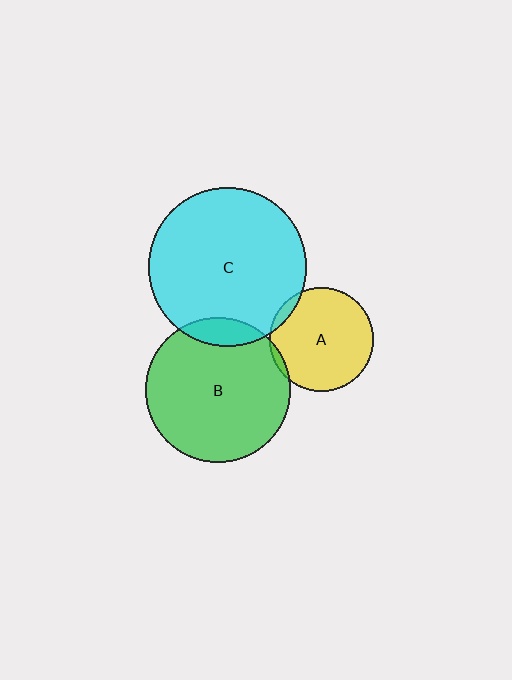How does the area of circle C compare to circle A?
Approximately 2.3 times.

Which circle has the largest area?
Circle C (cyan).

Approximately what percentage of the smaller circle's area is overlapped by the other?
Approximately 5%.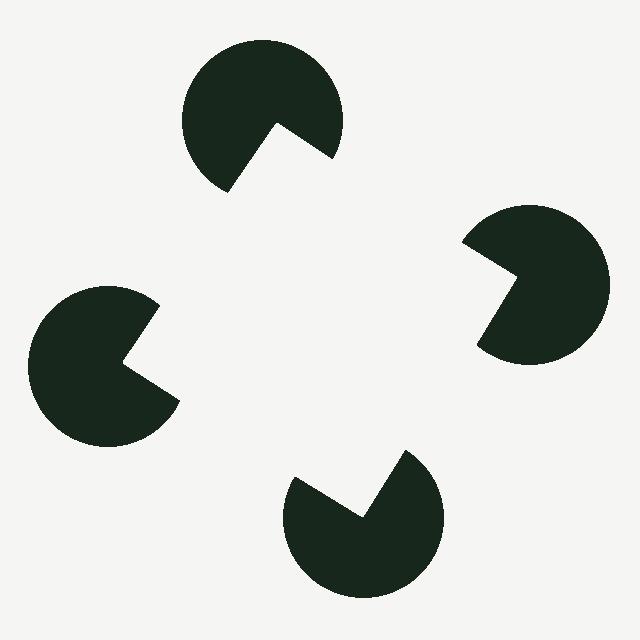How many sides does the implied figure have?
4 sides.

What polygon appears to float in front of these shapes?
An illusory square — its edges are inferred from the aligned wedge cuts in the pac-man discs, not physically drawn.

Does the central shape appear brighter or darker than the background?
It typically appears slightly brighter than the background, even though no actual brightness change is drawn.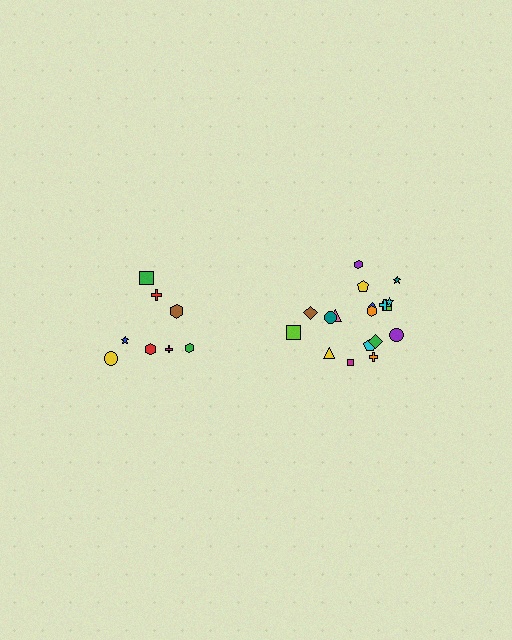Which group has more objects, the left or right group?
The right group.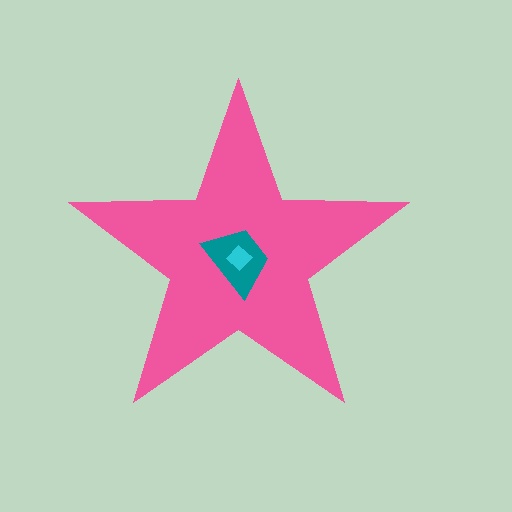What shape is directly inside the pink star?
The teal trapezoid.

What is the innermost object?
The cyan diamond.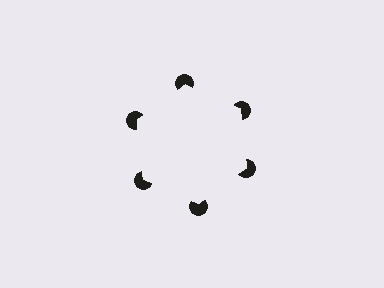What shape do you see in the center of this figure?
An illusory hexagon — its edges are inferred from the aligned wedge cuts in the pac-man discs, not physically drawn.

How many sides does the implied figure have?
6 sides.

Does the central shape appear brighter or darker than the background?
It typically appears slightly brighter than the background, even though no actual brightness change is drawn.